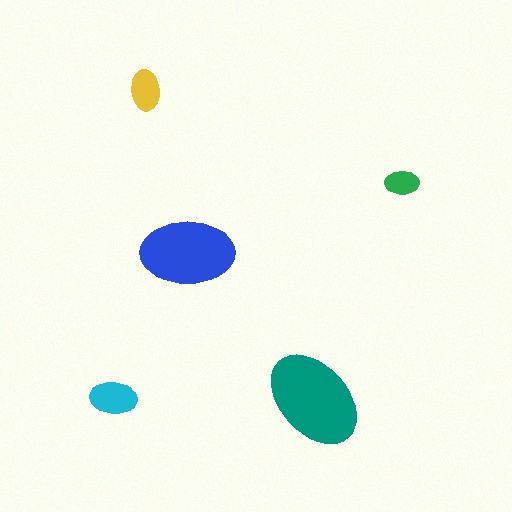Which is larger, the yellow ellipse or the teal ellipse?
The teal one.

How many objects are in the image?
There are 5 objects in the image.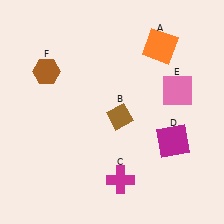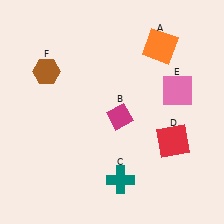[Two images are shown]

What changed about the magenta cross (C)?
In Image 1, C is magenta. In Image 2, it changed to teal.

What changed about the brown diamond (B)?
In Image 1, B is brown. In Image 2, it changed to magenta.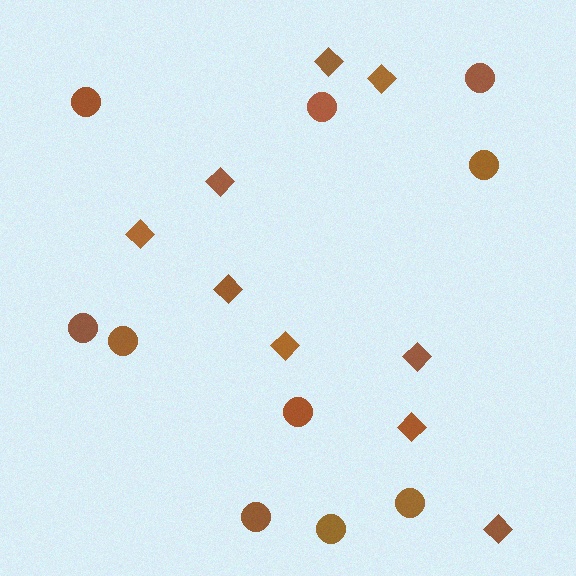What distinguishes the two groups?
There are 2 groups: one group of circles (10) and one group of diamonds (9).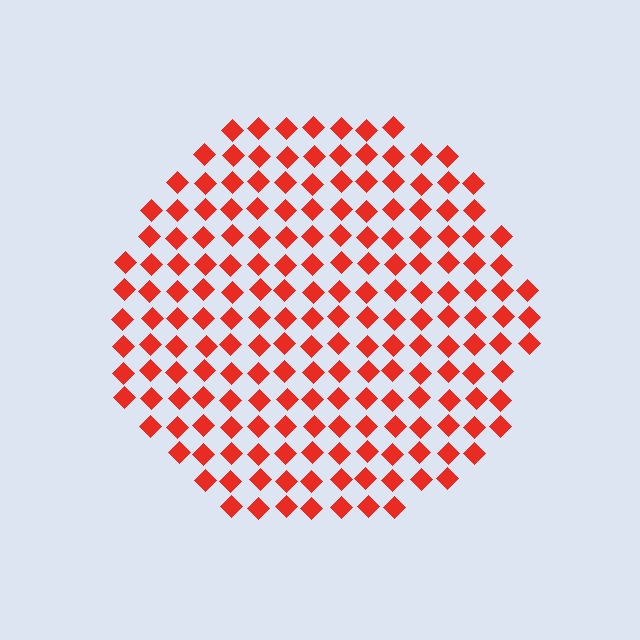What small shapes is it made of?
It is made of small diamonds.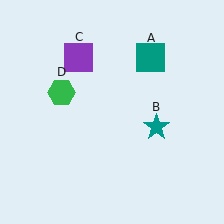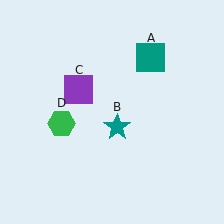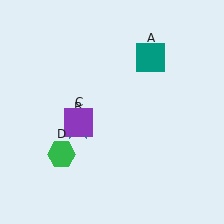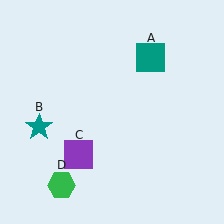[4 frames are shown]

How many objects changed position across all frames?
3 objects changed position: teal star (object B), purple square (object C), green hexagon (object D).